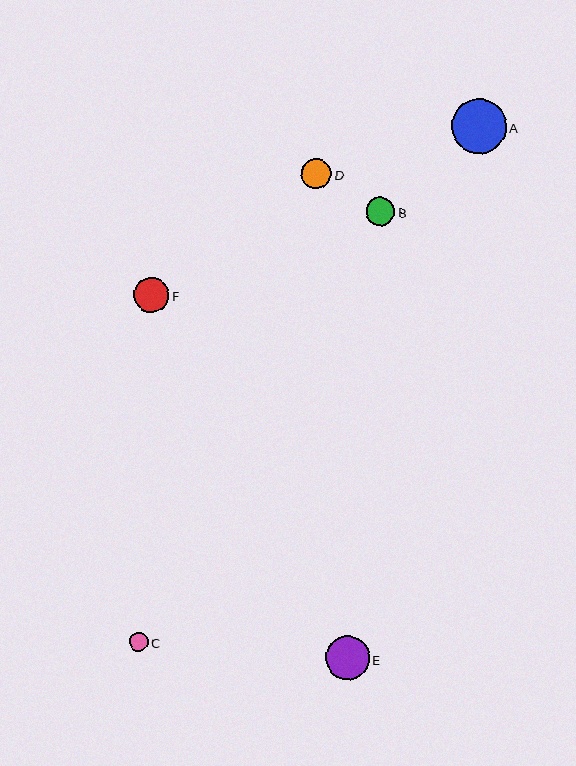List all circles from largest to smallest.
From largest to smallest: A, E, F, D, B, C.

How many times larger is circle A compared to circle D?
Circle A is approximately 1.8 times the size of circle D.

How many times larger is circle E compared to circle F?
Circle E is approximately 1.3 times the size of circle F.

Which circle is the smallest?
Circle C is the smallest with a size of approximately 19 pixels.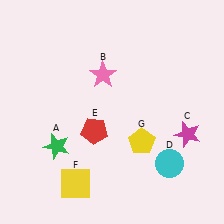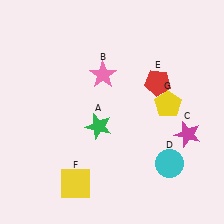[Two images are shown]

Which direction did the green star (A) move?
The green star (A) moved right.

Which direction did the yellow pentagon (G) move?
The yellow pentagon (G) moved up.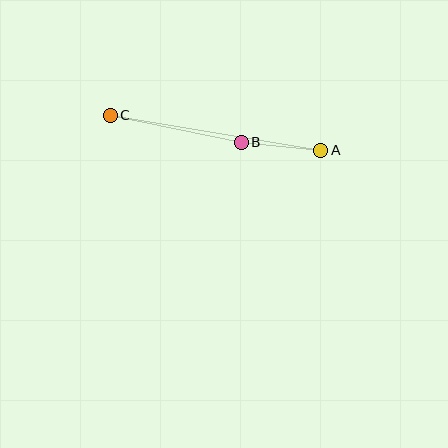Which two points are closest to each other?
Points A and B are closest to each other.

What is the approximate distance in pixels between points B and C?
The distance between B and C is approximately 134 pixels.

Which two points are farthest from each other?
Points A and C are farthest from each other.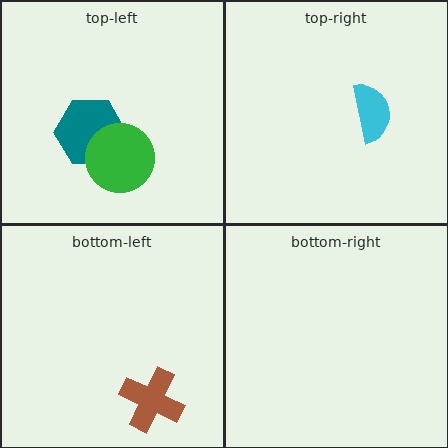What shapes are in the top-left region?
The teal hexagon, the green circle.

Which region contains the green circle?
The top-left region.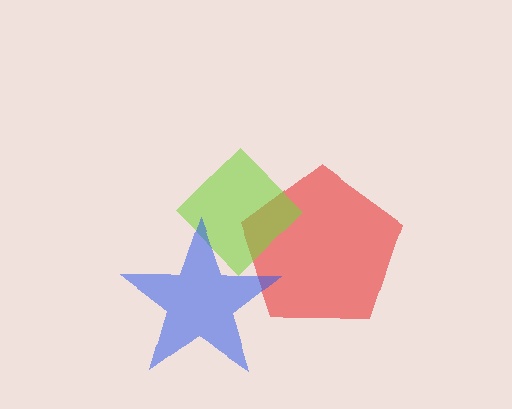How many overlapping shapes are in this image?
There are 3 overlapping shapes in the image.